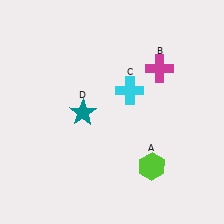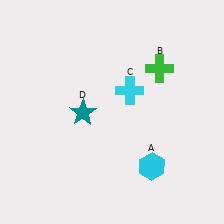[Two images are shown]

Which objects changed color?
A changed from lime to cyan. B changed from magenta to green.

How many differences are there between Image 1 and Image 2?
There are 2 differences between the two images.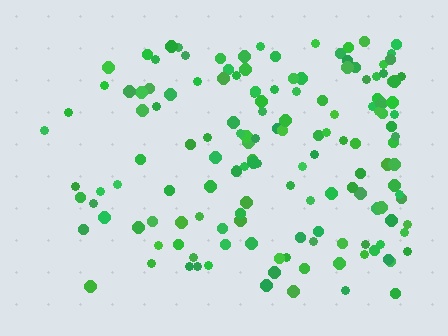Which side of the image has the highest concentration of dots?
The right.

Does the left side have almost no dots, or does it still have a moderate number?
Still a moderate number, just noticeably fewer than the right.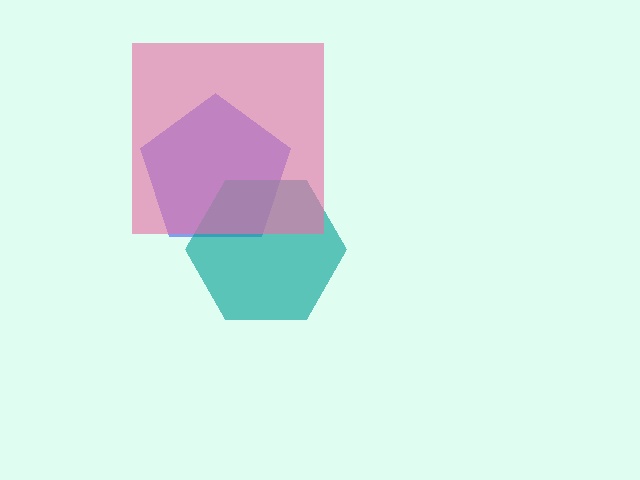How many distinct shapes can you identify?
There are 3 distinct shapes: a blue pentagon, a teal hexagon, a pink square.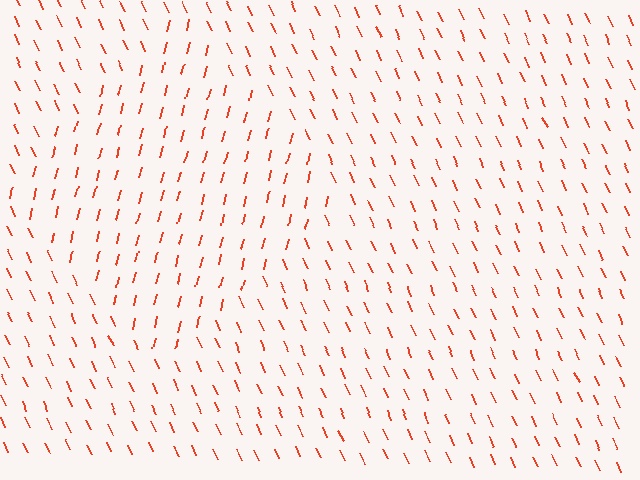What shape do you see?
I see a diamond.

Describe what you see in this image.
The image is filled with small red line segments. A diamond region in the image has lines oriented differently from the surrounding lines, creating a visible texture boundary.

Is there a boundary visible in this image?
Yes, there is a texture boundary formed by a change in line orientation.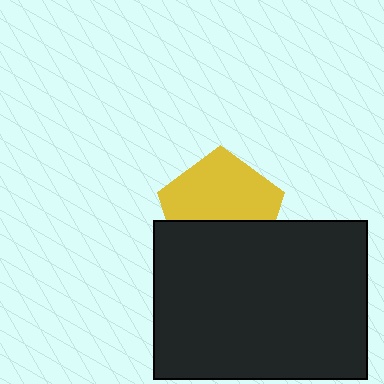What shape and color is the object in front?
The object in front is a black rectangle.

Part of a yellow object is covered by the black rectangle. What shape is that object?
It is a pentagon.